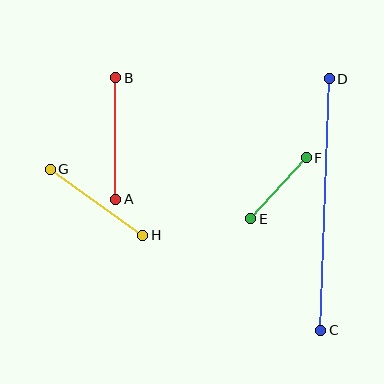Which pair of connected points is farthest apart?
Points C and D are farthest apart.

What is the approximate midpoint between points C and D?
The midpoint is at approximately (325, 205) pixels.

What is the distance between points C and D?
The distance is approximately 251 pixels.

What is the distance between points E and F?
The distance is approximately 83 pixels.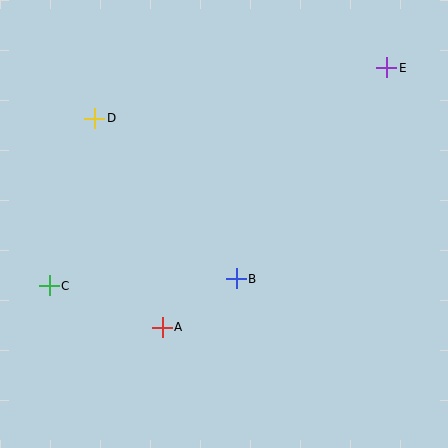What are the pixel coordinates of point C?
Point C is at (49, 286).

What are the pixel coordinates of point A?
Point A is at (162, 327).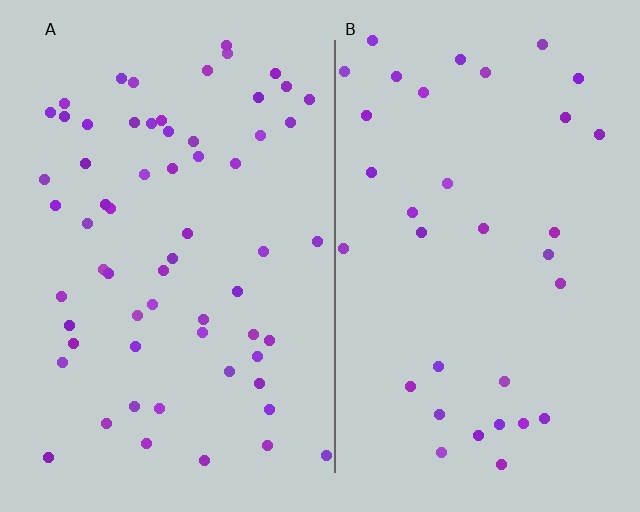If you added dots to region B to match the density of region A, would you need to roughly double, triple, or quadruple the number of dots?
Approximately double.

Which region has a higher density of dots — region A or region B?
A (the left).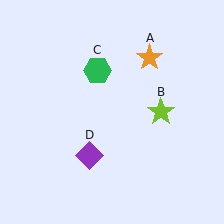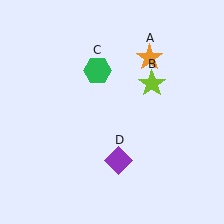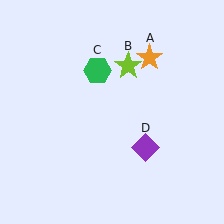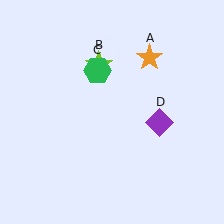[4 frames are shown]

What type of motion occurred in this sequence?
The lime star (object B), purple diamond (object D) rotated counterclockwise around the center of the scene.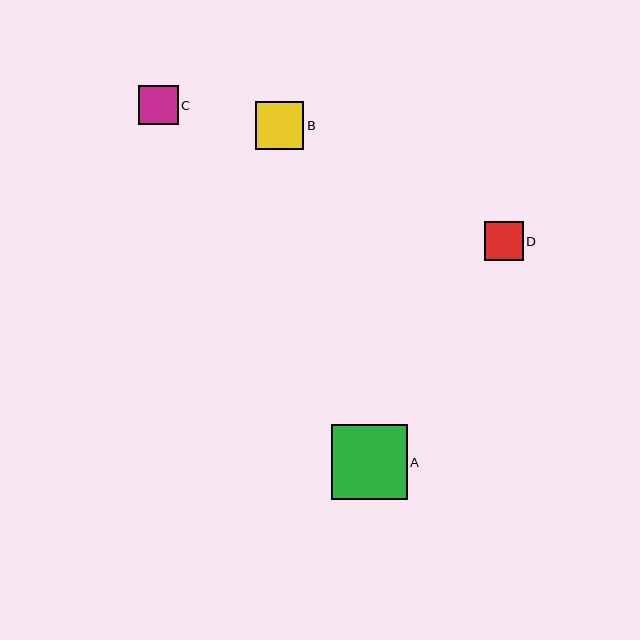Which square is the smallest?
Square D is the smallest with a size of approximately 39 pixels.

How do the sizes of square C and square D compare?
Square C and square D are approximately the same size.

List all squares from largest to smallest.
From largest to smallest: A, B, C, D.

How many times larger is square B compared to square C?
Square B is approximately 1.2 times the size of square C.